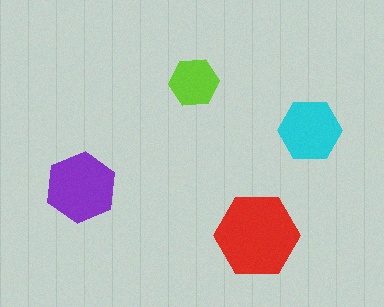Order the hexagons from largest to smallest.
the red one, the purple one, the cyan one, the lime one.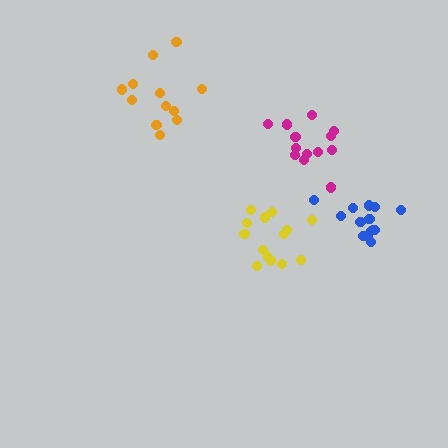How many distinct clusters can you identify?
There are 4 distinct clusters.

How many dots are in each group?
Group 1: 14 dots, Group 2: 13 dots, Group 3: 14 dots, Group 4: 12 dots (53 total).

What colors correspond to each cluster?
The clusters are colored: yellow, magenta, blue, orange.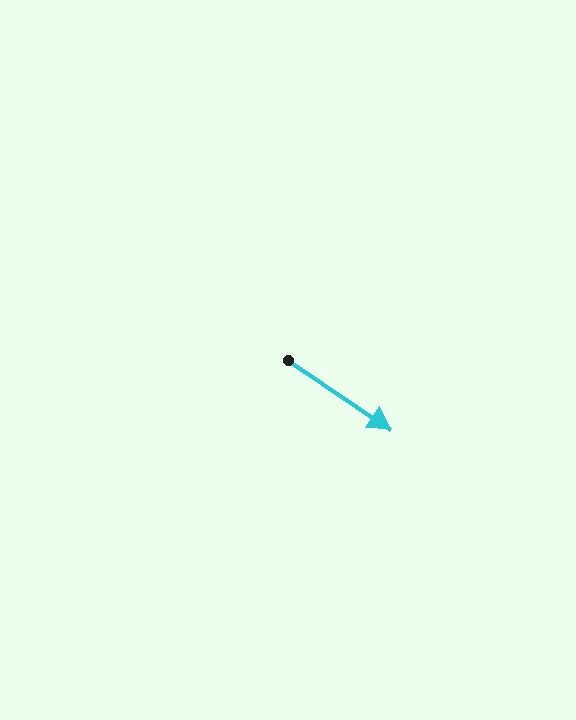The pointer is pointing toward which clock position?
Roughly 4 o'clock.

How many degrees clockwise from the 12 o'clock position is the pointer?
Approximately 124 degrees.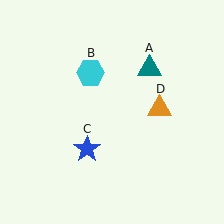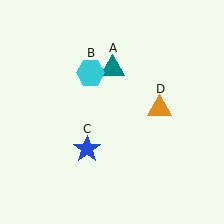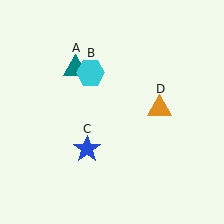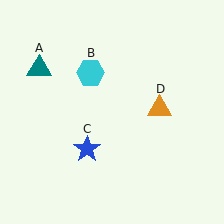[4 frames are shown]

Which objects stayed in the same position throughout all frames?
Cyan hexagon (object B) and blue star (object C) and orange triangle (object D) remained stationary.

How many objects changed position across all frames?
1 object changed position: teal triangle (object A).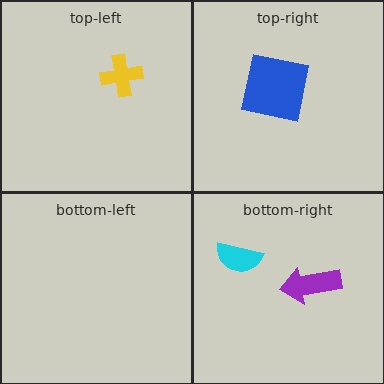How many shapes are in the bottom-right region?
2.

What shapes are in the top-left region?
The yellow cross.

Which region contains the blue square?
The top-right region.